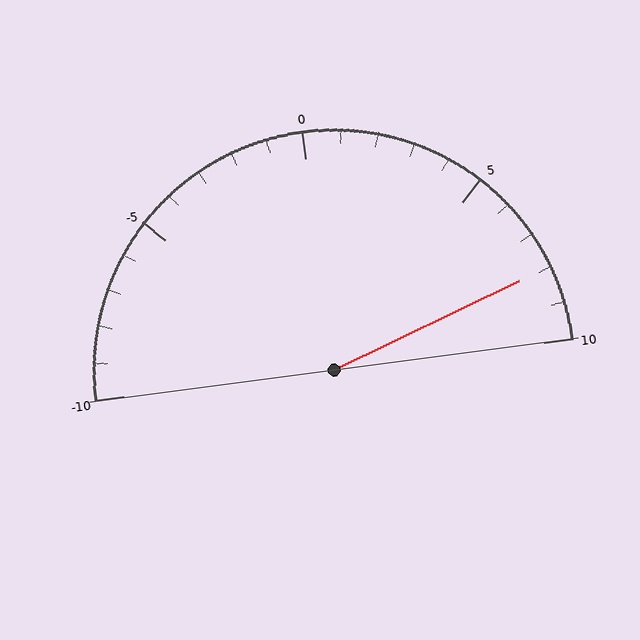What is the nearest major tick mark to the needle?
The nearest major tick mark is 10.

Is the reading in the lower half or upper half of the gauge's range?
The reading is in the upper half of the range (-10 to 10).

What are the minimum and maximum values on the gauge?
The gauge ranges from -10 to 10.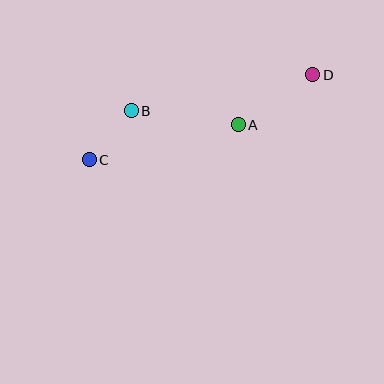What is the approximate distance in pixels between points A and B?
The distance between A and B is approximately 108 pixels.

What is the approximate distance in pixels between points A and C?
The distance between A and C is approximately 153 pixels.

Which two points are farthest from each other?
Points C and D are farthest from each other.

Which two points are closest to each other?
Points B and C are closest to each other.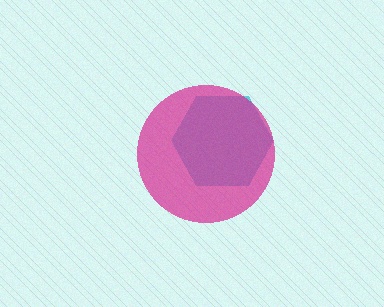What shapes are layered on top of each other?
The layered shapes are: a cyan hexagon, a magenta circle.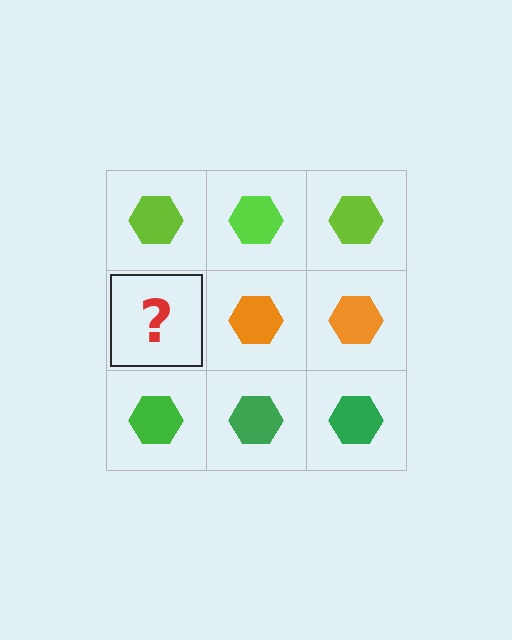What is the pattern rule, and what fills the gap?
The rule is that each row has a consistent color. The gap should be filled with an orange hexagon.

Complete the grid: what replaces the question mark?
The question mark should be replaced with an orange hexagon.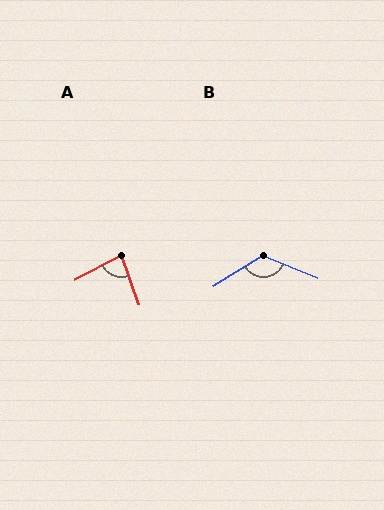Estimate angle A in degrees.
Approximately 83 degrees.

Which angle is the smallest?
A, at approximately 83 degrees.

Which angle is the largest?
B, at approximately 126 degrees.